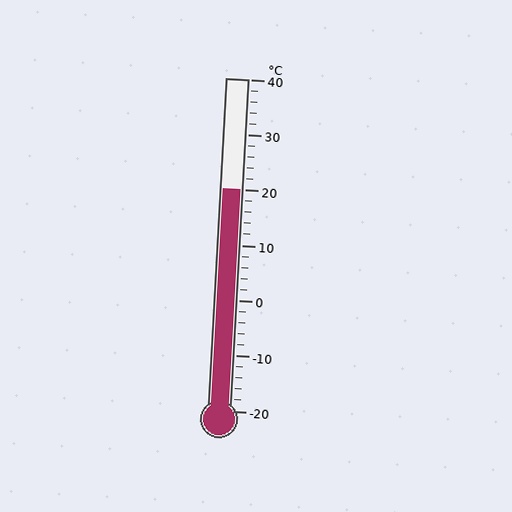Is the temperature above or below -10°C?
The temperature is above -10°C.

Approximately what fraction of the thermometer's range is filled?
The thermometer is filled to approximately 65% of its range.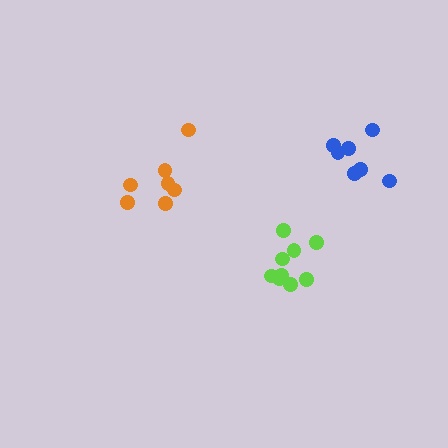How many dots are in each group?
Group 1: 7 dots, Group 2: 9 dots, Group 3: 7 dots (23 total).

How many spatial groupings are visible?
There are 3 spatial groupings.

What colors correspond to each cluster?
The clusters are colored: orange, lime, blue.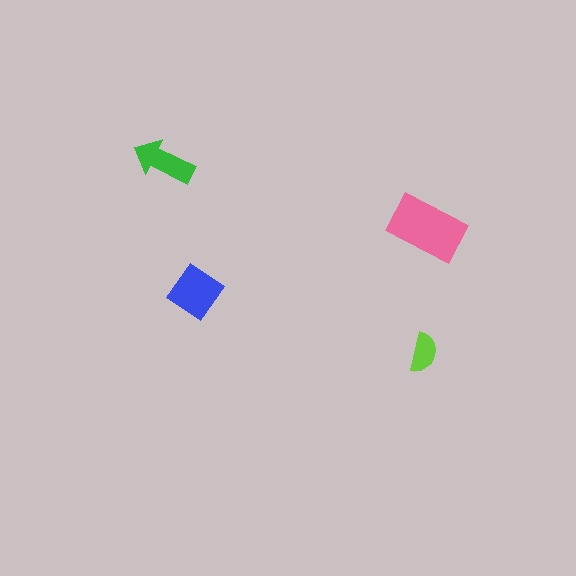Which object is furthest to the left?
The green arrow is leftmost.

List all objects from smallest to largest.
The lime semicircle, the green arrow, the blue diamond, the pink rectangle.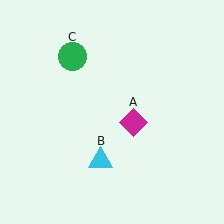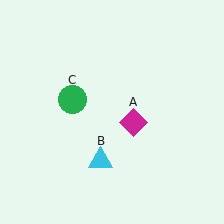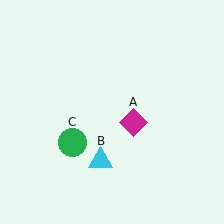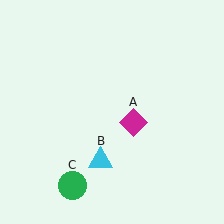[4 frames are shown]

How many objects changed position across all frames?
1 object changed position: green circle (object C).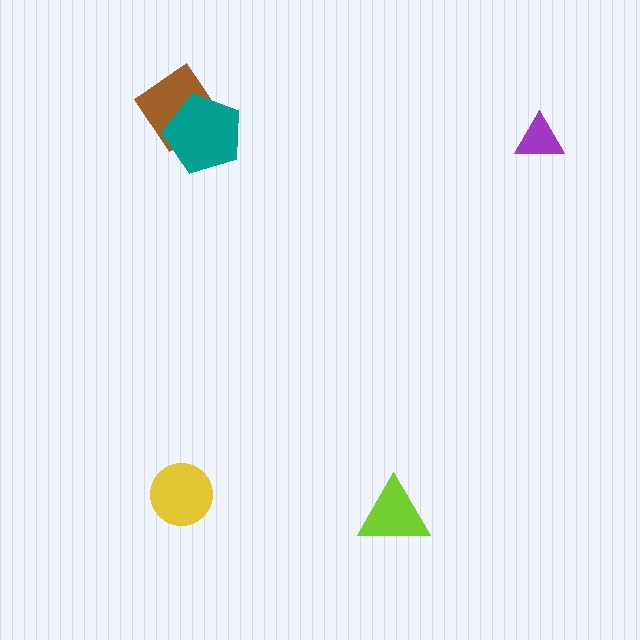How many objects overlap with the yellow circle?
0 objects overlap with the yellow circle.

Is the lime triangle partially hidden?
No, no other shape covers it.